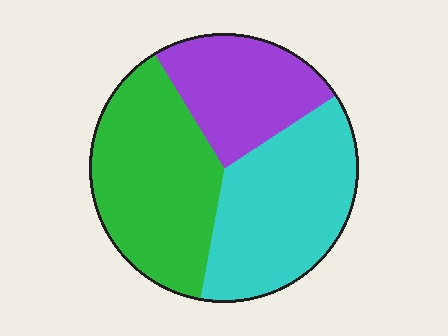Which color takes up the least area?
Purple, at roughly 25%.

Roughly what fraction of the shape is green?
Green covers roughly 40% of the shape.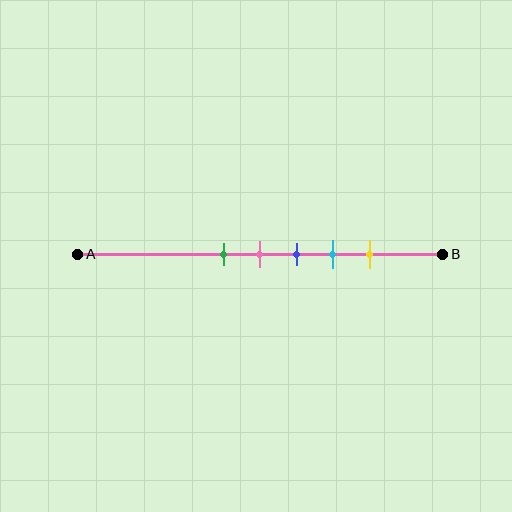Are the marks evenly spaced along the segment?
Yes, the marks are approximately evenly spaced.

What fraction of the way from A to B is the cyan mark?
The cyan mark is approximately 70% (0.7) of the way from A to B.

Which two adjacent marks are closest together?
The green and pink marks are the closest adjacent pair.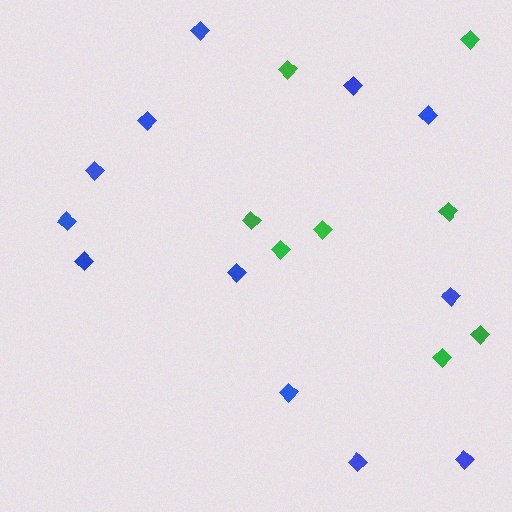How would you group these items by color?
There are 2 groups: one group of blue diamonds (12) and one group of green diamonds (8).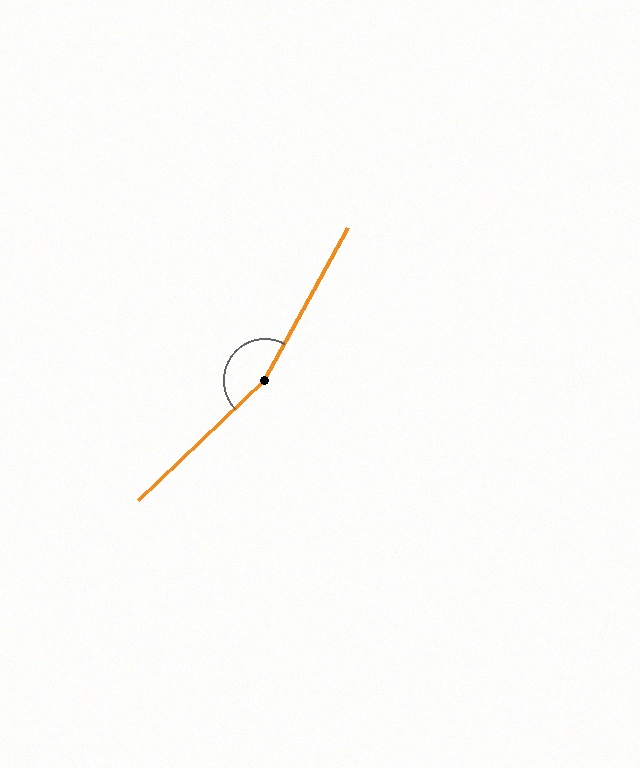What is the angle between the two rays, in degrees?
Approximately 162 degrees.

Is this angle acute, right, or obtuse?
It is obtuse.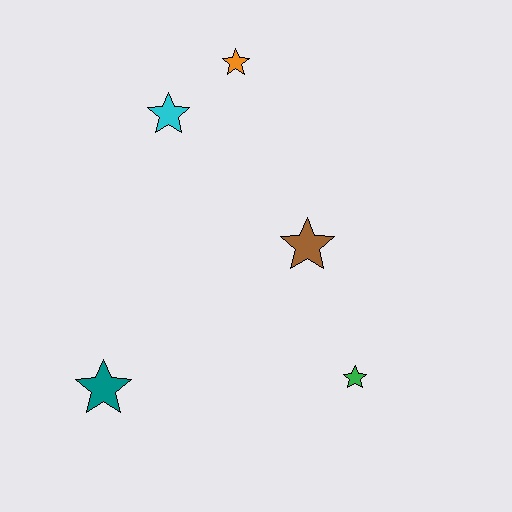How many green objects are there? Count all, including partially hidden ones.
There is 1 green object.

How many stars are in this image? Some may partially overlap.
There are 5 stars.